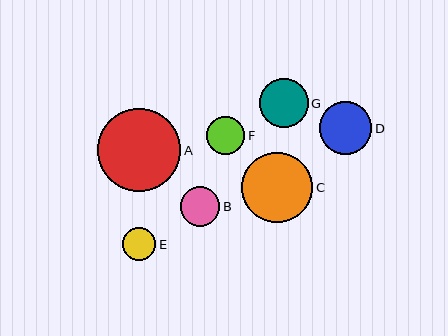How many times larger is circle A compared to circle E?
Circle A is approximately 2.5 times the size of circle E.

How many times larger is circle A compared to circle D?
Circle A is approximately 1.6 times the size of circle D.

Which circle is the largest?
Circle A is the largest with a size of approximately 83 pixels.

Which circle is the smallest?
Circle E is the smallest with a size of approximately 34 pixels.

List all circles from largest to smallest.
From largest to smallest: A, C, D, G, B, F, E.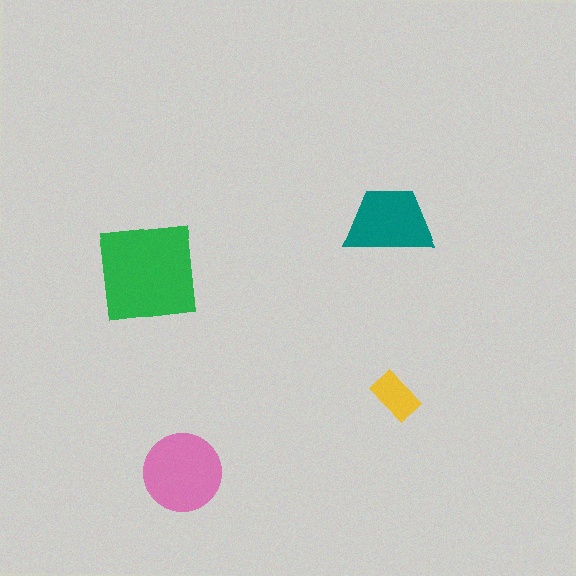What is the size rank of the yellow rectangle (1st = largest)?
4th.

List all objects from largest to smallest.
The green square, the pink circle, the teal trapezoid, the yellow rectangle.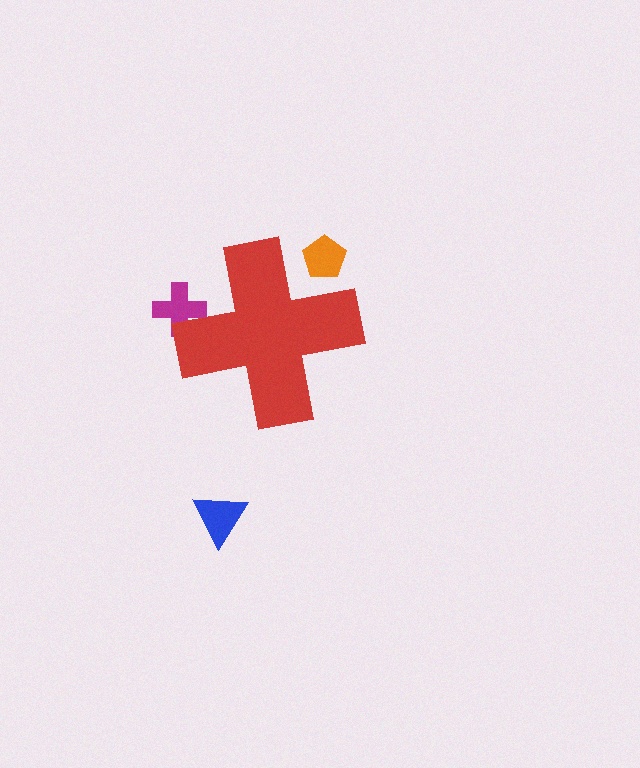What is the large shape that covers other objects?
A red cross.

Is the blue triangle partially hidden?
No, the blue triangle is fully visible.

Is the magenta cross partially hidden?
Yes, the magenta cross is partially hidden behind the red cross.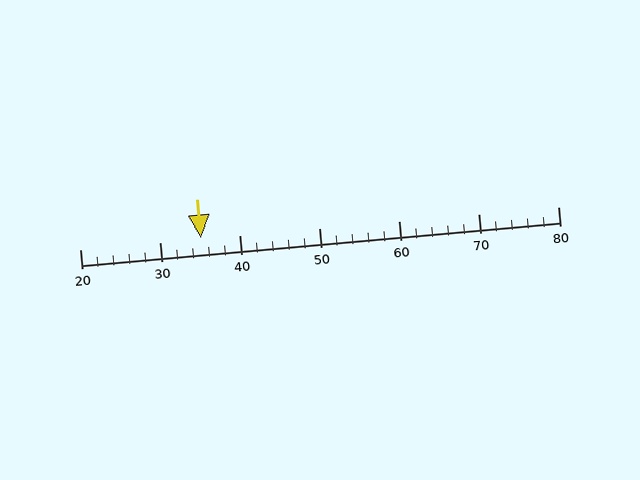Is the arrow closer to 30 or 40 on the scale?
The arrow is closer to 40.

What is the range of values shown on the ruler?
The ruler shows values from 20 to 80.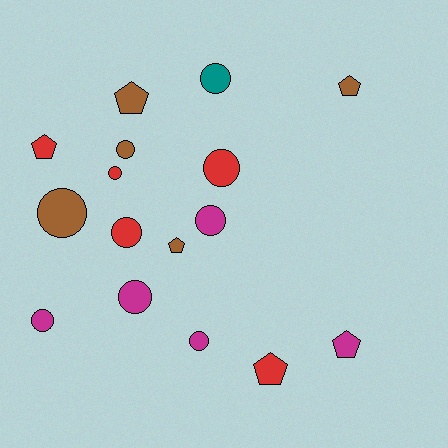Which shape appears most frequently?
Circle, with 10 objects.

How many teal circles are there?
There is 1 teal circle.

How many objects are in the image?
There are 16 objects.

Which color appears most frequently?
Brown, with 5 objects.